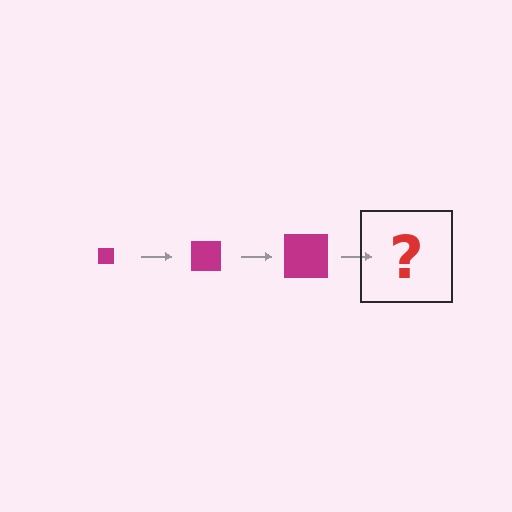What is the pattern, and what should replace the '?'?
The pattern is that the square gets progressively larger each step. The '?' should be a magenta square, larger than the previous one.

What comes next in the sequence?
The next element should be a magenta square, larger than the previous one.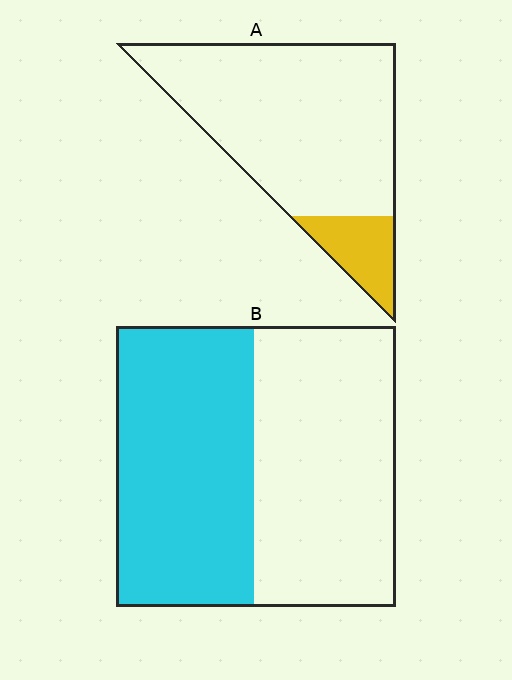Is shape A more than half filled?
No.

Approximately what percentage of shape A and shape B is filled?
A is approximately 15% and B is approximately 50%.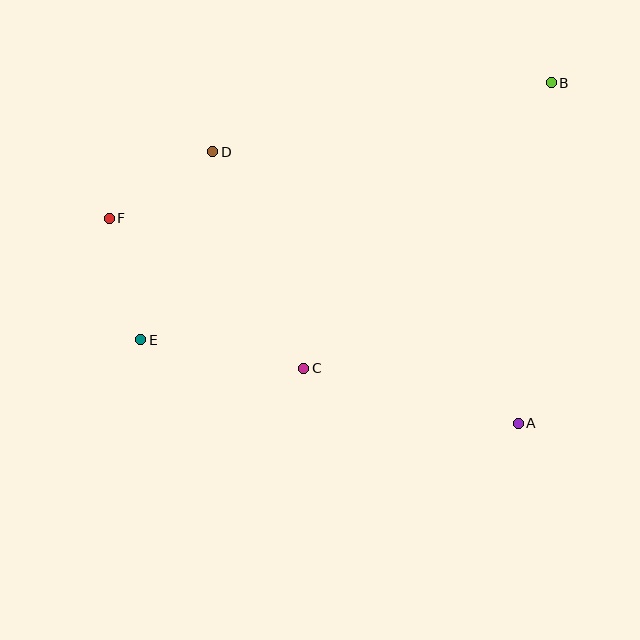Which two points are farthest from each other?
Points B and E are farthest from each other.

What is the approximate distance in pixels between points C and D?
The distance between C and D is approximately 235 pixels.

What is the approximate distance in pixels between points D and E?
The distance between D and E is approximately 201 pixels.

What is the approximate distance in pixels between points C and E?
The distance between C and E is approximately 166 pixels.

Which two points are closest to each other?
Points D and F are closest to each other.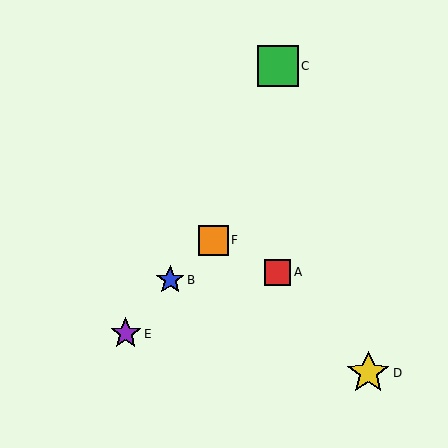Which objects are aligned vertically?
Objects A, C are aligned vertically.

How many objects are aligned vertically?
2 objects (A, C) are aligned vertically.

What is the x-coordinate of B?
Object B is at x≈170.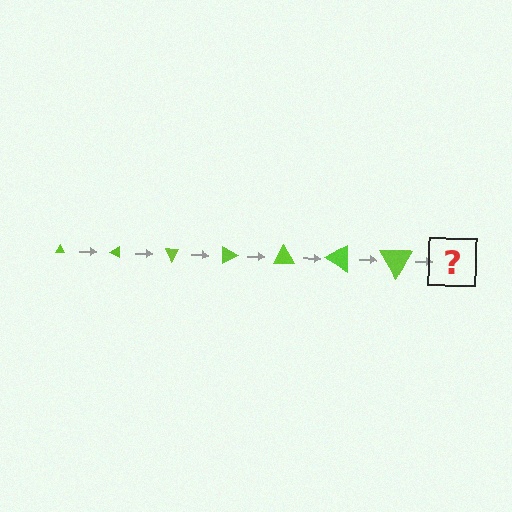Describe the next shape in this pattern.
It should be a triangle, larger than the previous one and rotated 210 degrees from the start.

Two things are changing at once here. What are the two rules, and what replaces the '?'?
The two rules are that the triangle grows larger each step and it rotates 30 degrees each step. The '?' should be a triangle, larger than the previous one and rotated 210 degrees from the start.